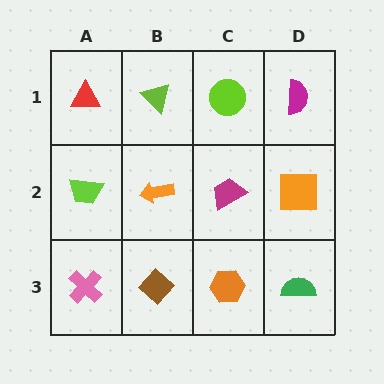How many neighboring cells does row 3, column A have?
2.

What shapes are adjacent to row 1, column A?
A lime trapezoid (row 2, column A), a lime triangle (row 1, column B).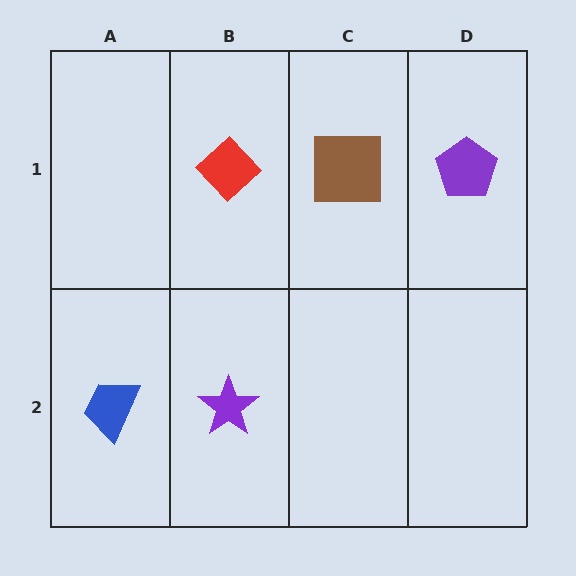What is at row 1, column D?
A purple pentagon.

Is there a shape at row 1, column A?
No, that cell is empty.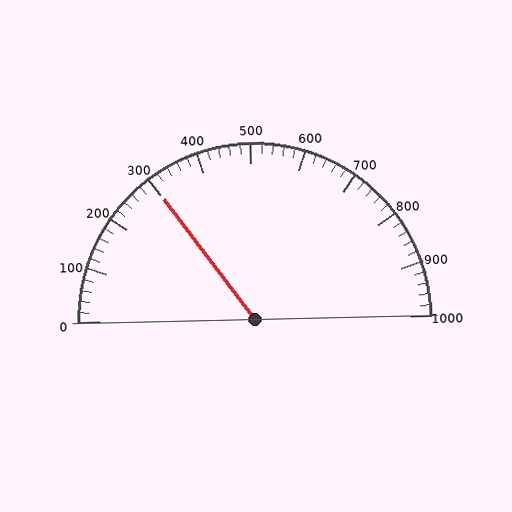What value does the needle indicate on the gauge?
The needle indicates approximately 300.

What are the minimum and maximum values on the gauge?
The gauge ranges from 0 to 1000.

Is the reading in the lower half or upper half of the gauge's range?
The reading is in the lower half of the range (0 to 1000).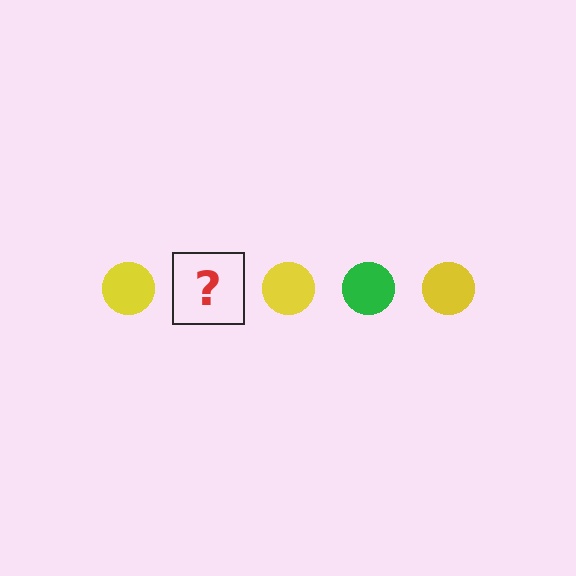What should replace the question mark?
The question mark should be replaced with a green circle.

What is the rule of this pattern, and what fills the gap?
The rule is that the pattern cycles through yellow, green circles. The gap should be filled with a green circle.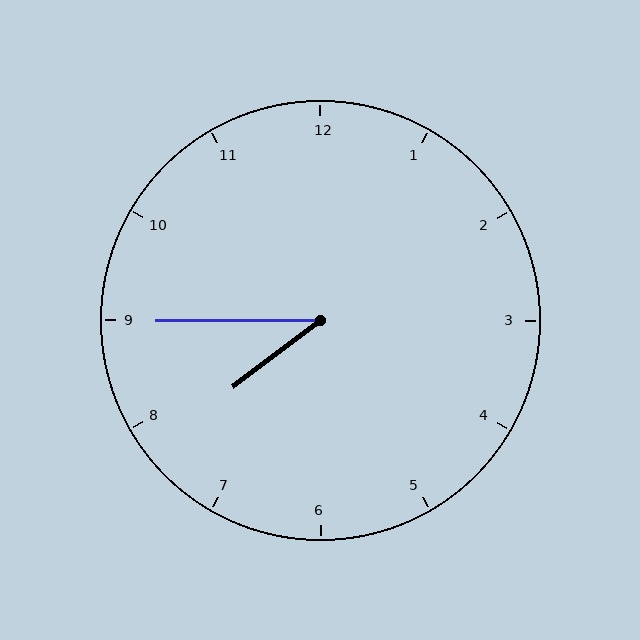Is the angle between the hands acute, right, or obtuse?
It is acute.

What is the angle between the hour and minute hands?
Approximately 38 degrees.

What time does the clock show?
7:45.